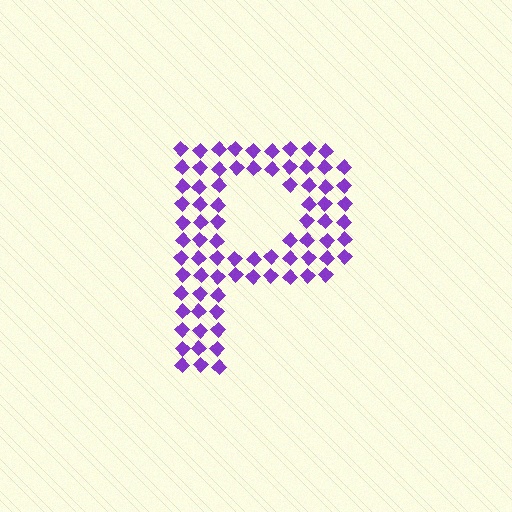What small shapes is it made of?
It is made of small diamonds.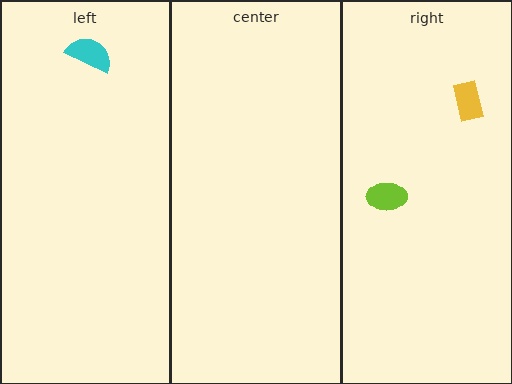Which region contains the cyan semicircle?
The left region.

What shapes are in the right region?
The yellow rectangle, the lime ellipse.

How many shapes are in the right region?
2.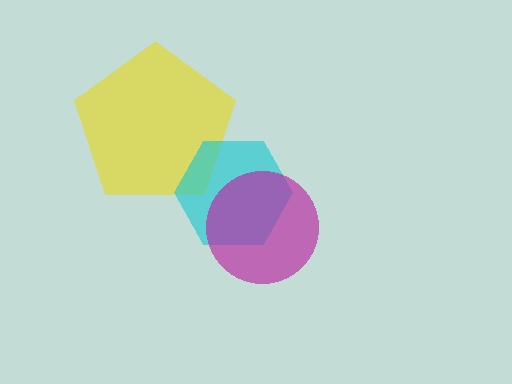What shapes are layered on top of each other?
The layered shapes are: a yellow pentagon, a cyan hexagon, a magenta circle.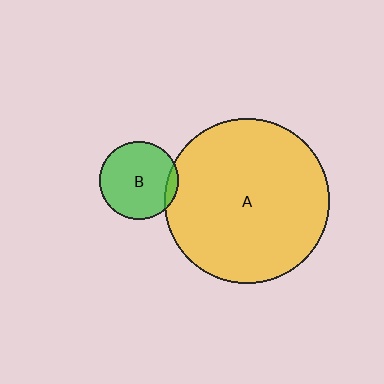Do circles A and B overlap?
Yes.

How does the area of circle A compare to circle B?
Approximately 4.4 times.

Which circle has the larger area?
Circle A (yellow).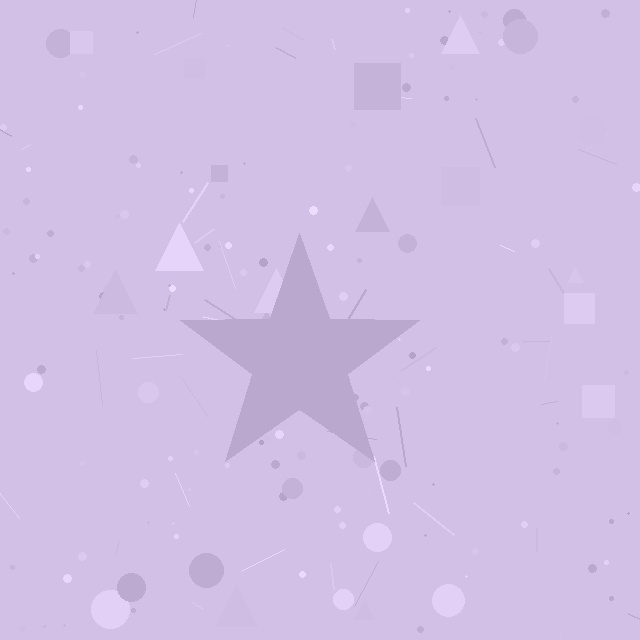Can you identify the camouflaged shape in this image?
The camouflaged shape is a star.